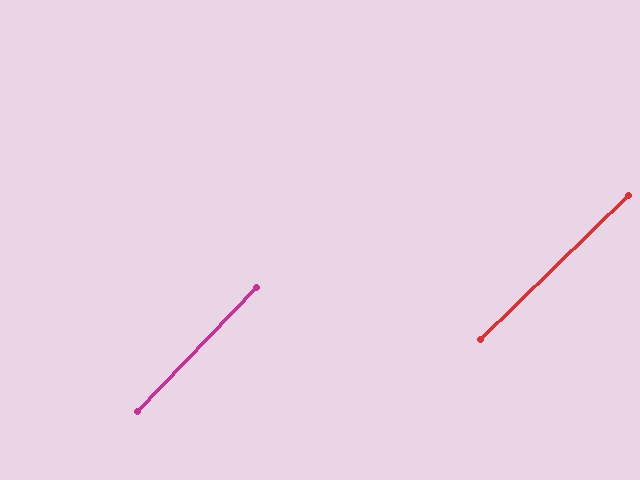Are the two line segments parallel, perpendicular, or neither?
Parallel — their directions differ by only 1.9°.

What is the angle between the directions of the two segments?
Approximately 2 degrees.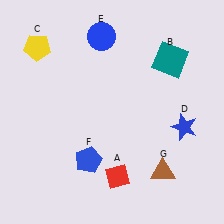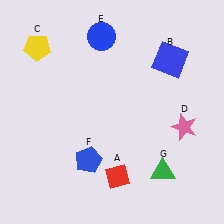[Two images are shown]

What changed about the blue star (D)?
In Image 1, D is blue. In Image 2, it changed to pink.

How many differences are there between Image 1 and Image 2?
There are 3 differences between the two images.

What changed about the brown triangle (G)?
In Image 1, G is brown. In Image 2, it changed to green.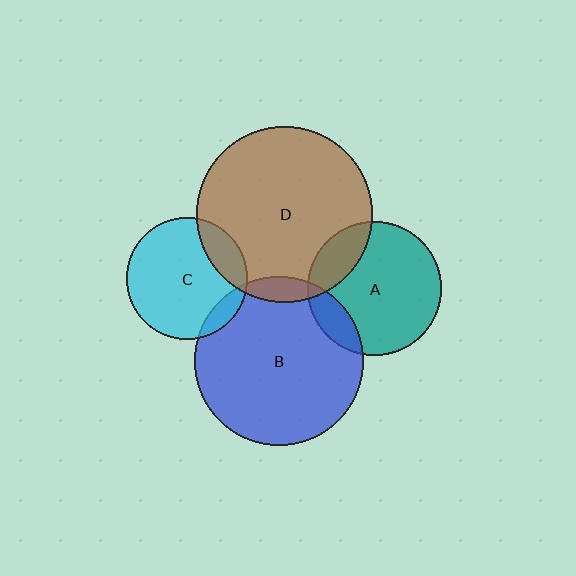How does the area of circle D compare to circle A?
Approximately 1.7 times.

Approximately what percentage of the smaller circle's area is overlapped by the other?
Approximately 10%.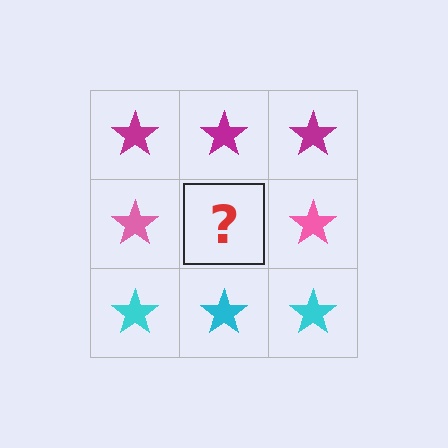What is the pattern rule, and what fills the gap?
The rule is that each row has a consistent color. The gap should be filled with a pink star.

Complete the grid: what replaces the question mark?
The question mark should be replaced with a pink star.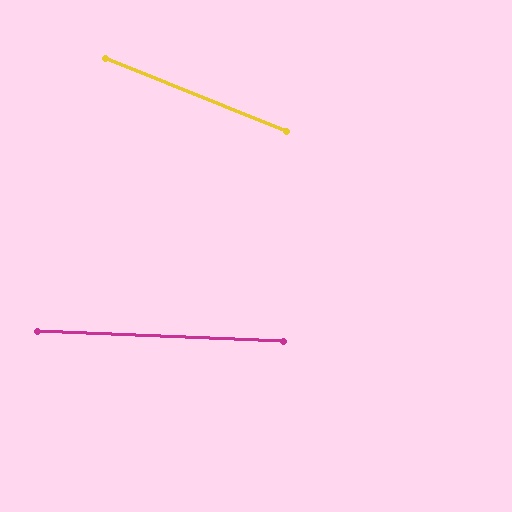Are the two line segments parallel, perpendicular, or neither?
Neither parallel nor perpendicular — they differ by about 20°.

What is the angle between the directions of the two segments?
Approximately 20 degrees.